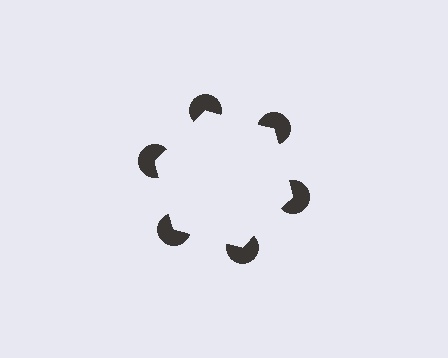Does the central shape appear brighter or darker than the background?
It typically appears slightly brighter than the background, even though no actual brightness change is drawn.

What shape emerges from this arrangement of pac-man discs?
An illusory hexagon — its edges are inferred from the aligned wedge cuts in the pac-man discs, not physically drawn.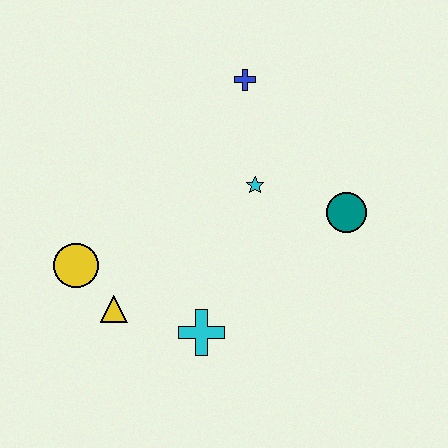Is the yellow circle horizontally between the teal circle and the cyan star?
No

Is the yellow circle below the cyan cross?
No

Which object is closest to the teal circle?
The cyan star is closest to the teal circle.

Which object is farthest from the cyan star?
The yellow circle is farthest from the cyan star.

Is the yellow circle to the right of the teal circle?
No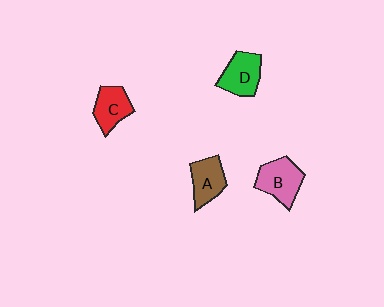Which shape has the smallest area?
Shape C (red).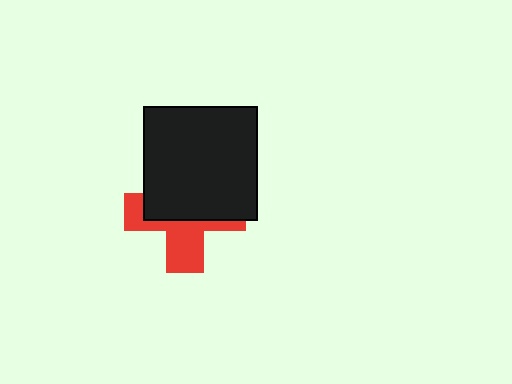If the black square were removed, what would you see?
You would see the complete red cross.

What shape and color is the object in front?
The object in front is a black square.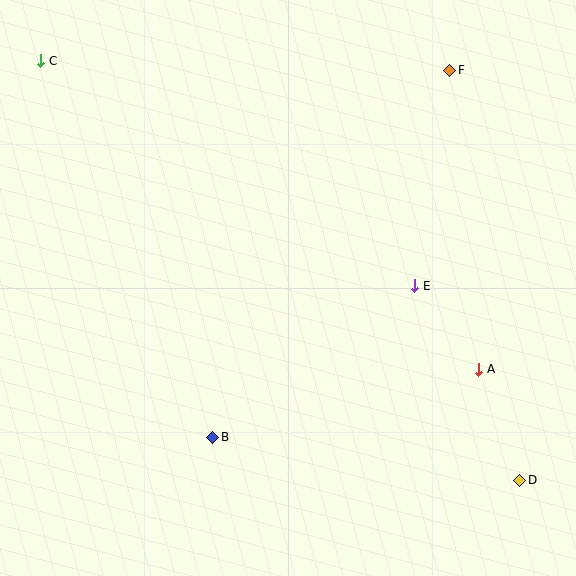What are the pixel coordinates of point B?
Point B is at (213, 437).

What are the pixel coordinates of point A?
Point A is at (479, 369).